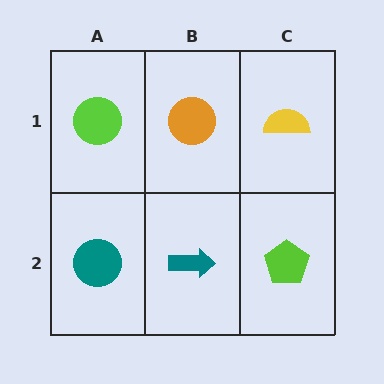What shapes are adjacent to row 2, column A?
A lime circle (row 1, column A), a teal arrow (row 2, column B).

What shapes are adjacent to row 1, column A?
A teal circle (row 2, column A), an orange circle (row 1, column B).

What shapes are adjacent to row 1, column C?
A lime pentagon (row 2, column C), an orange circle (row 1, column B).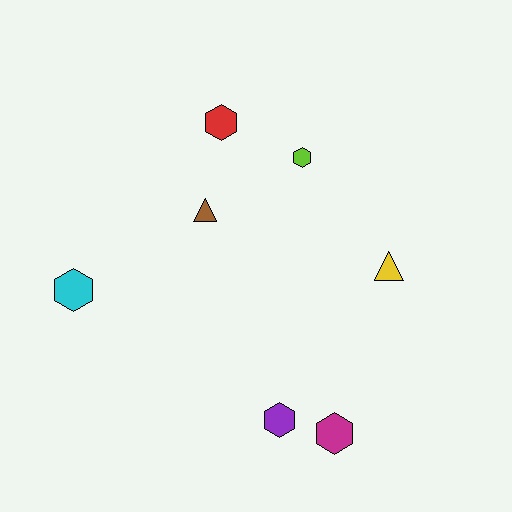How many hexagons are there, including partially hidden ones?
There are 5 hexagons.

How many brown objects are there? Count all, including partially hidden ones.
There is 1 brown object.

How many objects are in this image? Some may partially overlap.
There are 7 objects.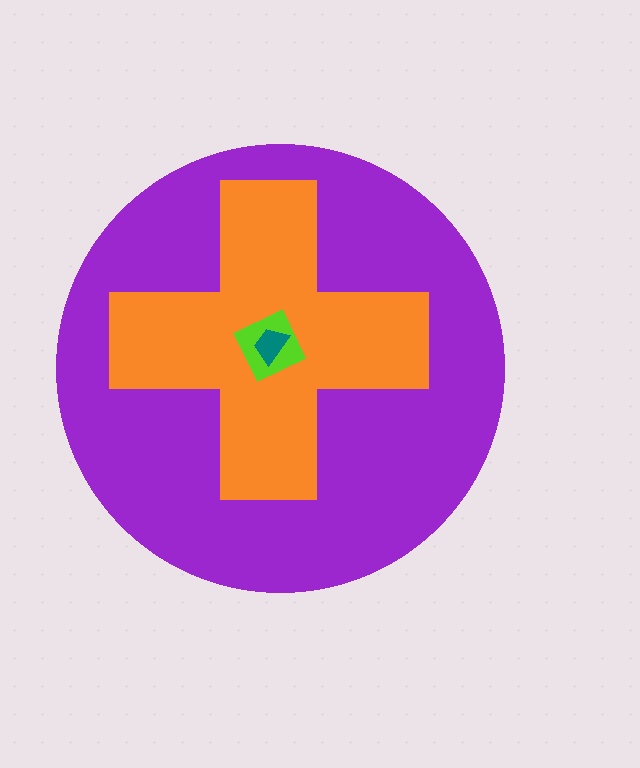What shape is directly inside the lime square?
The teal trapezoid.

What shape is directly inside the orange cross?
The lime square.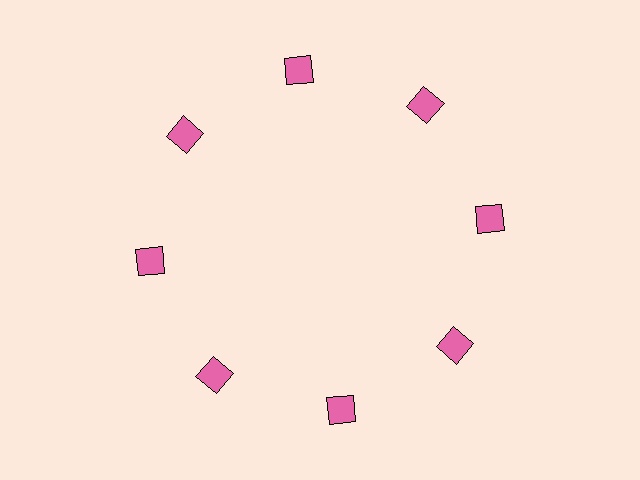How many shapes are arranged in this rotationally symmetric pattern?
There are 8 shapes, arranged in 8 groups of 1.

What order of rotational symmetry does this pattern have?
This pattern has 8-fold rotational symmetry.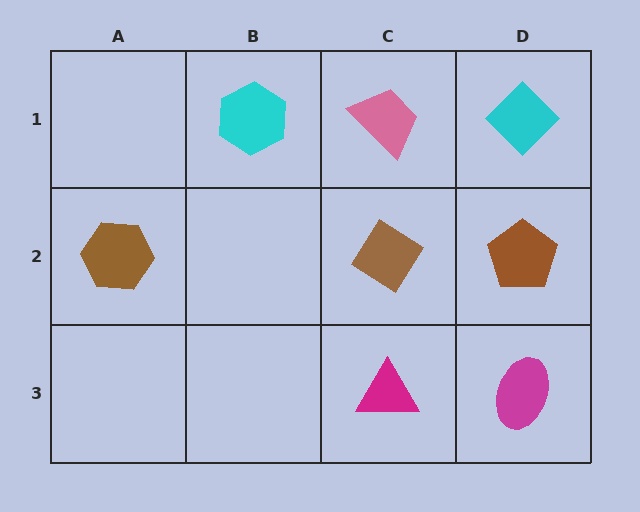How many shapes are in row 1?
3 shapes.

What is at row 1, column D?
A cyan diamond.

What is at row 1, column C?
A pink trapezoid.